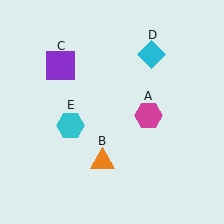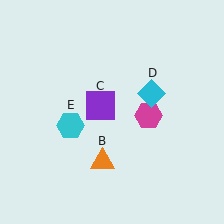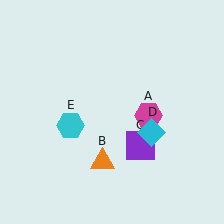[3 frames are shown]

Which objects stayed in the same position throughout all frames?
Magenta hexagon (object A) and orange triangle (object B) and cyan hexagon (object E) remained stationary.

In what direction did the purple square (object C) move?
The purple square (object C) moved down and to the right.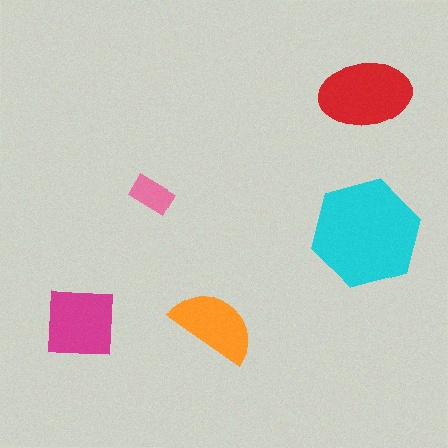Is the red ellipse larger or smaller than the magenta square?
Larger.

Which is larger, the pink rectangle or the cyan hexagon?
The cyan hexagon.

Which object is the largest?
The cyan hexagon.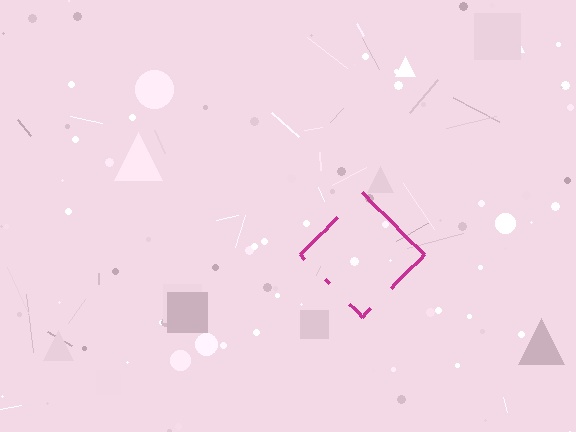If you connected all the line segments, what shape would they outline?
They would outline a diamond.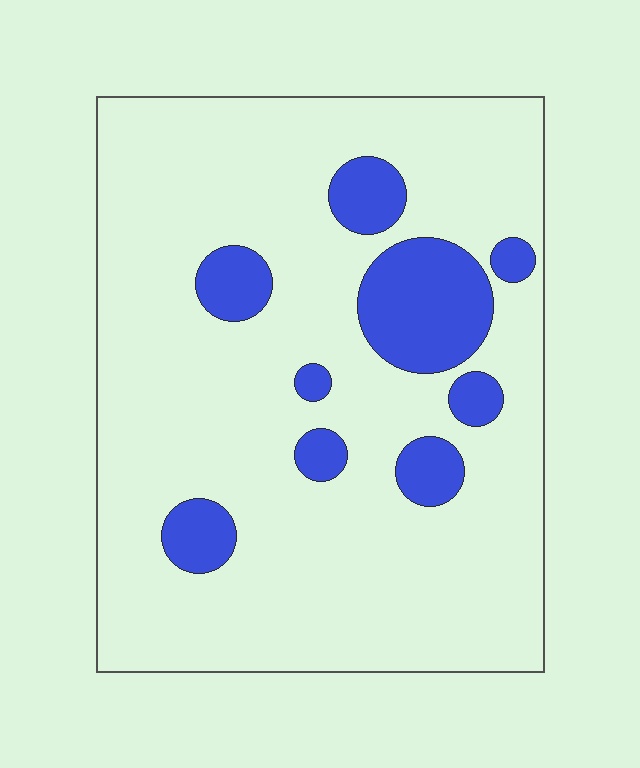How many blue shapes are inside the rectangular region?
9.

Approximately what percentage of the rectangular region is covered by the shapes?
Approximately 15%.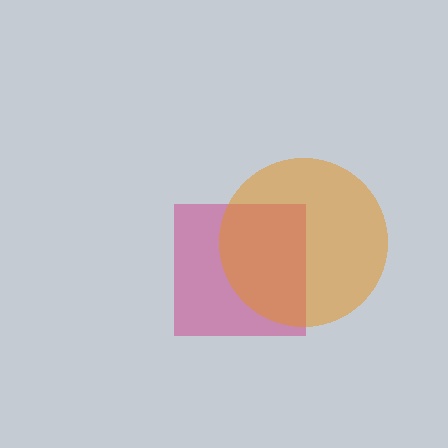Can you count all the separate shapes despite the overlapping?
Yes, there are 2 separate shapes.